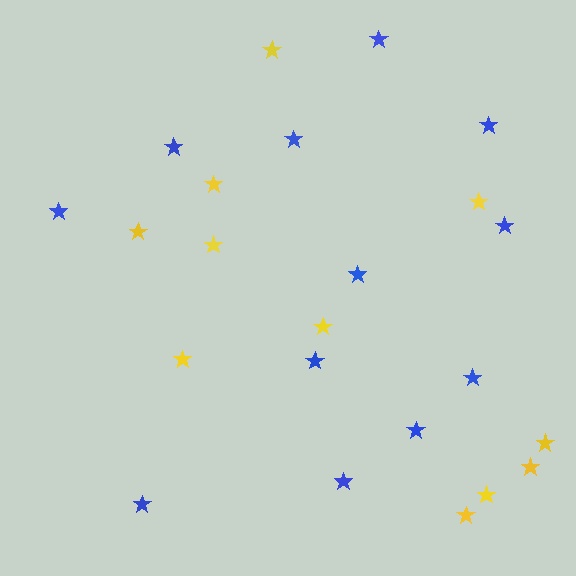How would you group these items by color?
There are 2 groups: one group of blue stars (12) and one group of yellow stars (11).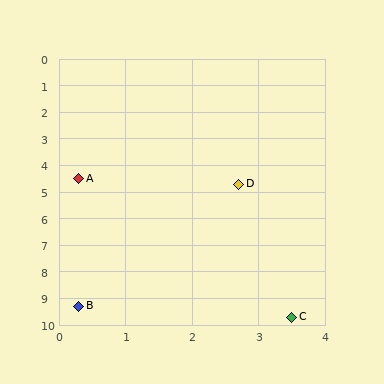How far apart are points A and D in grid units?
Points A and D are about 2.4 grid units apart.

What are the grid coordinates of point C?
Point C is at approximately (3.5, 9.7).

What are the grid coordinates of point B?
Point B is at approximately (0.3, 9.3).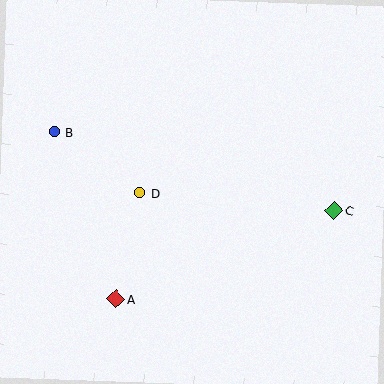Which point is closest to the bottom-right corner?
Point C is closest to the bottom-right corner.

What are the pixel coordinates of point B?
Point B is at (54, 132).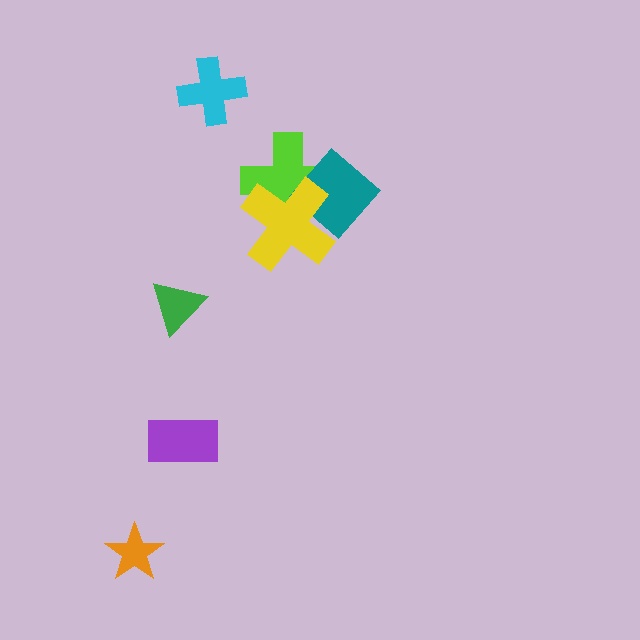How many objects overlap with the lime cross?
2 objects overlap with the lime cross.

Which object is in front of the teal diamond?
The yellow cross is in front of the teal diamond.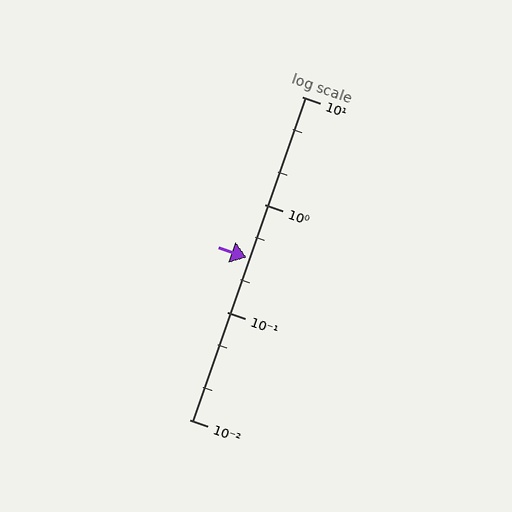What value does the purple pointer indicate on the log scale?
The pointer indicates approximately 0.32.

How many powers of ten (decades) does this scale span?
The scale spans 3 decades, from 0.01 to 10.